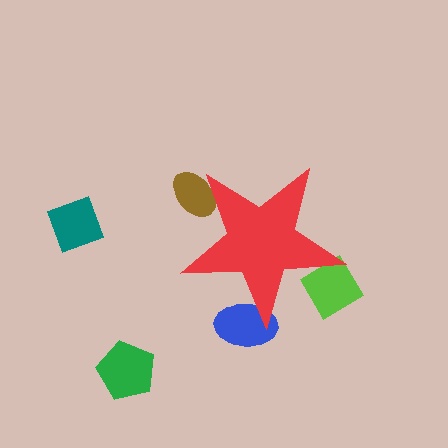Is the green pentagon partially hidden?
No, the green pentagon is fully visible.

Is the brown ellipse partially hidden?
Yes, the brown ellipse is partially hidden behind the red star.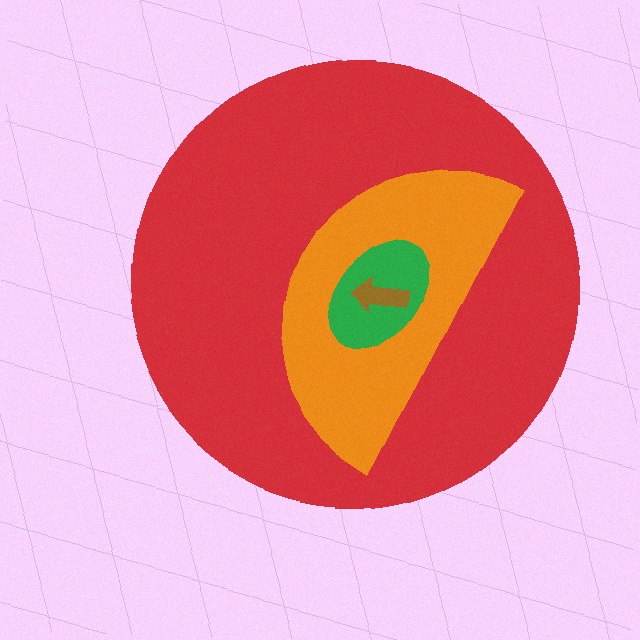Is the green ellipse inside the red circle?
Yes.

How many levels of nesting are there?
4.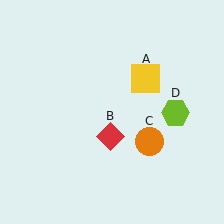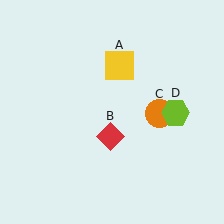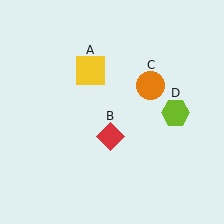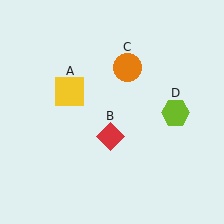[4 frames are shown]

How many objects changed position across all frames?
2 objects changed position: yellow square (object A), orange circle (object C).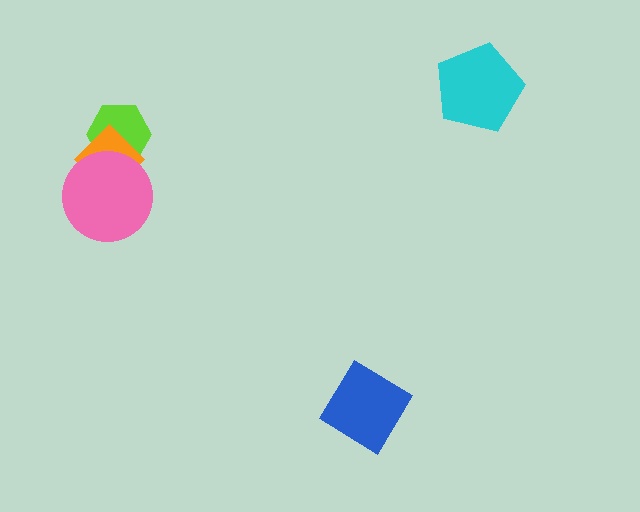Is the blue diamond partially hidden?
No, no other shape covers it.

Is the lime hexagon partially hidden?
Yes, it is partially covered by another shape.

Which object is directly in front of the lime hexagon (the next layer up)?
The orange diamond is directly in front of the lime hexagon.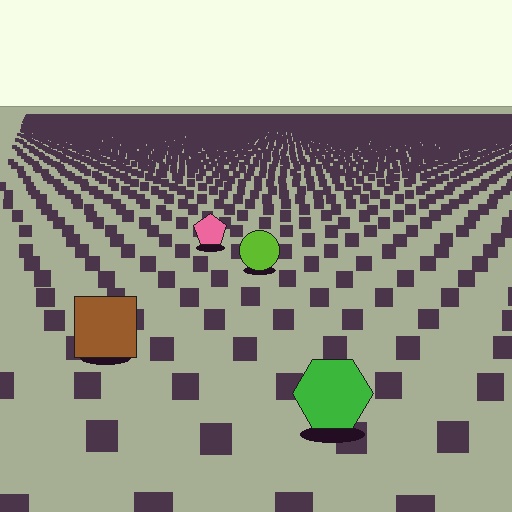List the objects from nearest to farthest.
From nearest to farthest: the green hexagon, the brown square, the lime circle, the pink pentagon.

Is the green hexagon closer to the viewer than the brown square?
Yes. The green hexagon is closer — you can tell from the texture gradient: the ground texture is coarser near it.